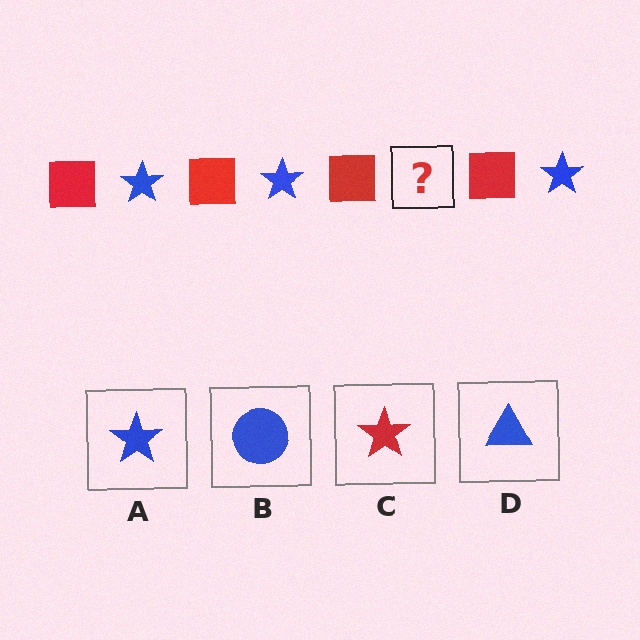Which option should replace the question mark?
Option A.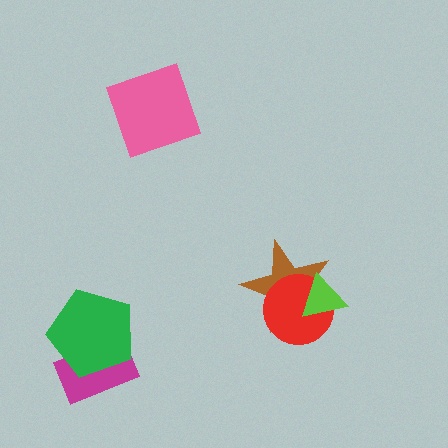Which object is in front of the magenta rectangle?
The green pentagon is in front of the magenta rectangle.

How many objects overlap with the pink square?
0 objects overlap with the pink square.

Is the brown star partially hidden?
Yes, it is partially covered by another shape.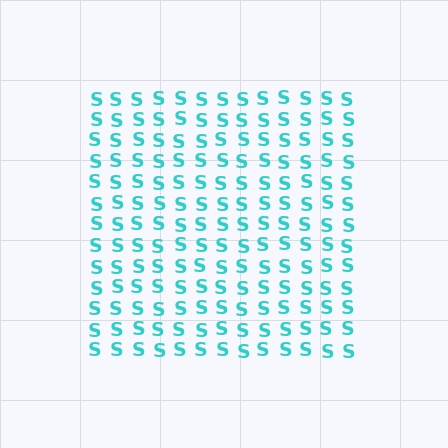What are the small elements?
The small elements are letter S's.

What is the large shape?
The large shape is a square.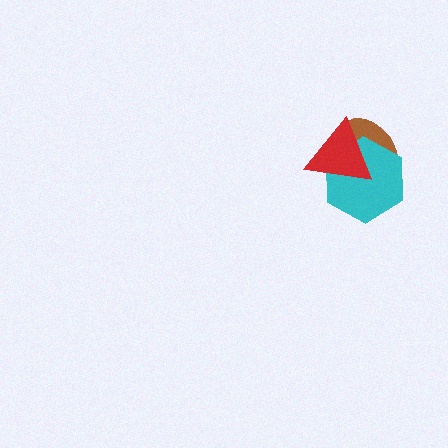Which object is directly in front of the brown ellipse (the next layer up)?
The cyan hexagon is directly in front of the brown ellipse.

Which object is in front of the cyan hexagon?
The red triangle is in front of the cyan hexagon.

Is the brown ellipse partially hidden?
Yes, it is partially covered by another shape.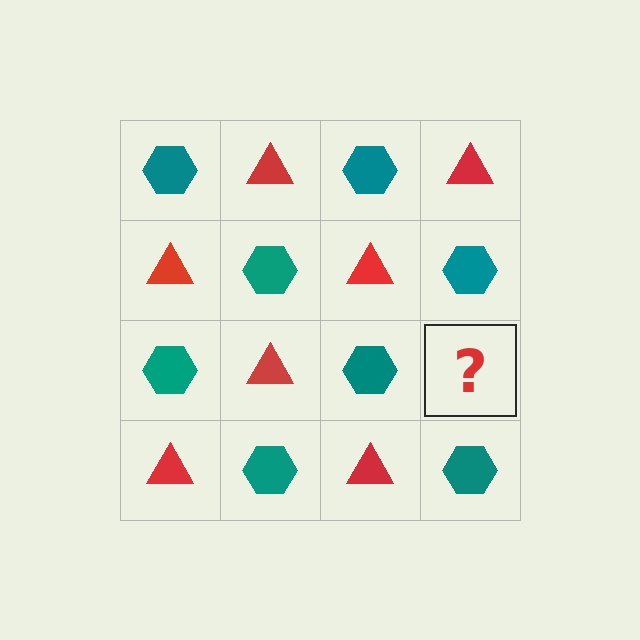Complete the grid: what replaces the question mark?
The question mark should be replaced with a red triangle.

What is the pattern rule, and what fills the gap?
The rule is that it alternates teal hexagon and red triangle in a checkerboard pattern. The gap should be filled with a red triangle.